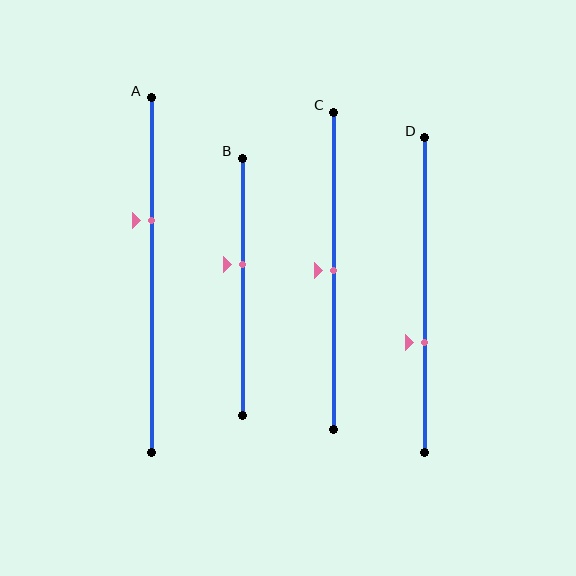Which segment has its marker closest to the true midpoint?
Segment C has its marker closest to the true midpoint.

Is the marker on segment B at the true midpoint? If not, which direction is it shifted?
No, the marker on segment B is shifted upward by about 9% of the segment length.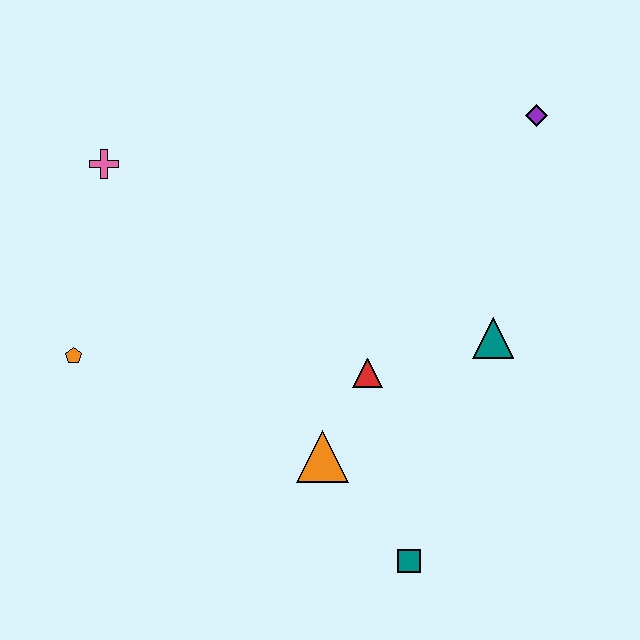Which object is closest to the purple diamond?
The teal triangle is closest to the purple diamond.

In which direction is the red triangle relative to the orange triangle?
The red triangle is above the orange triangle.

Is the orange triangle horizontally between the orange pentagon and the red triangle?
Yes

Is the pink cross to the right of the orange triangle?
No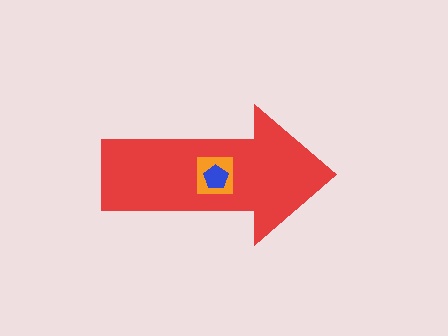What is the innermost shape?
The blue pentagon.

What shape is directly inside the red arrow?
The orange square.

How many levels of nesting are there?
3.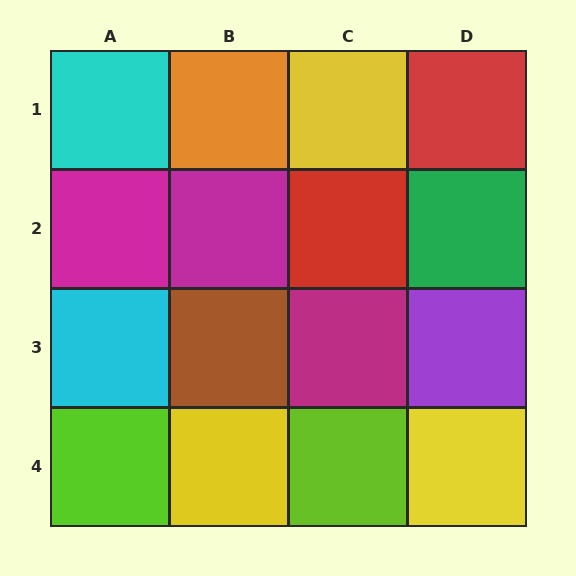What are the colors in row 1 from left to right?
Cyan, orange, yellow, red.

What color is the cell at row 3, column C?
Magenta.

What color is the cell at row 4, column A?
Lime.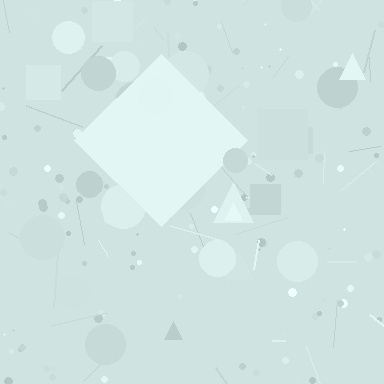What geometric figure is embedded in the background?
A diamond is embedded in the background.